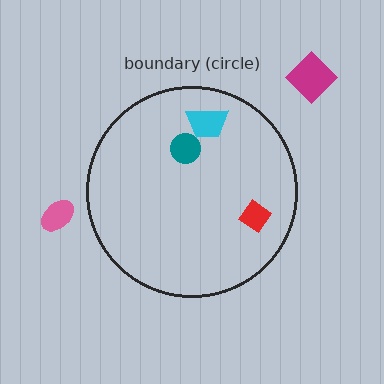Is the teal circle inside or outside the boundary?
Inside.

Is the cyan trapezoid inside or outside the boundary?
Inside.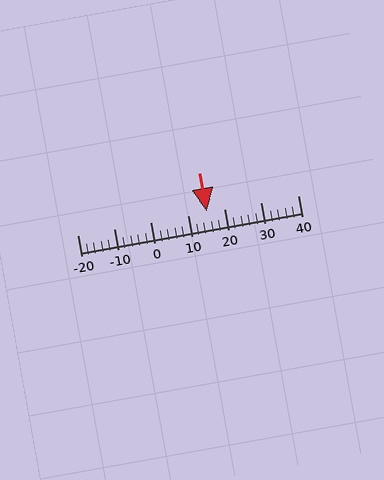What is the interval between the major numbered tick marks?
The major tick marks are spaced 10 units apart.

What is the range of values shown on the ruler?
The ruler shows values from -20 to 40.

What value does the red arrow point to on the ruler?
The red arrow points to approximately 15.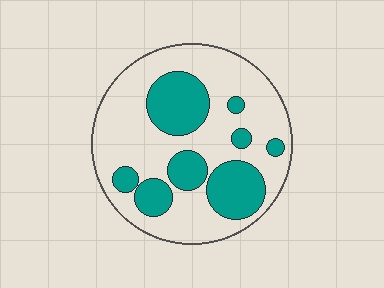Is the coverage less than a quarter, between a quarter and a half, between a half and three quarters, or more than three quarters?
Between a quarter and a half.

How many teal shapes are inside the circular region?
8.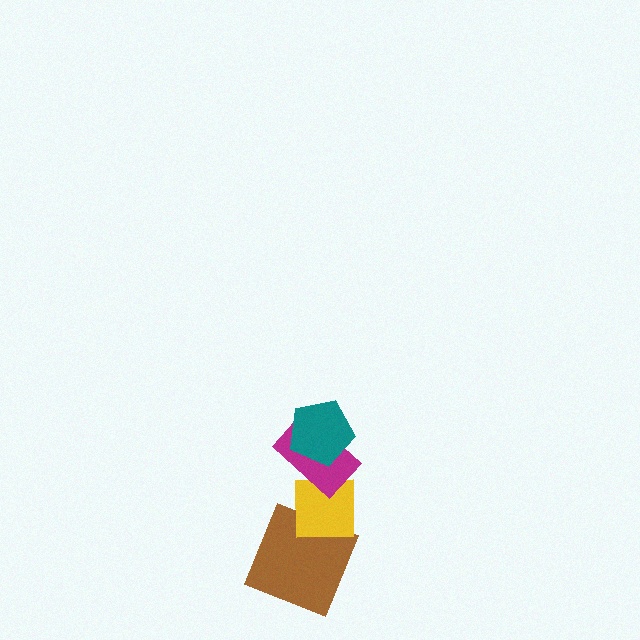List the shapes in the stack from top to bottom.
From top to bottom: the teal pentagon, the magenta rectangle, the yellow square, the brown square.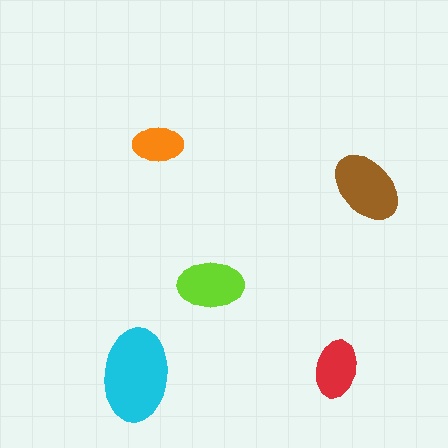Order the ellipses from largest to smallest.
the cyan one, the brown one, the lime one, the red one, the orange one.